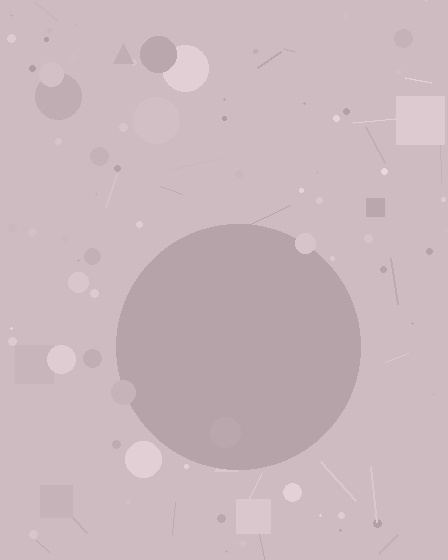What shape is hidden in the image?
A circle is hidden in the image.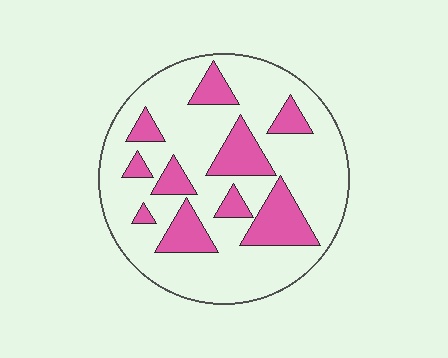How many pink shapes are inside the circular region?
10.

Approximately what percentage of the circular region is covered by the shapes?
Approximately 25%.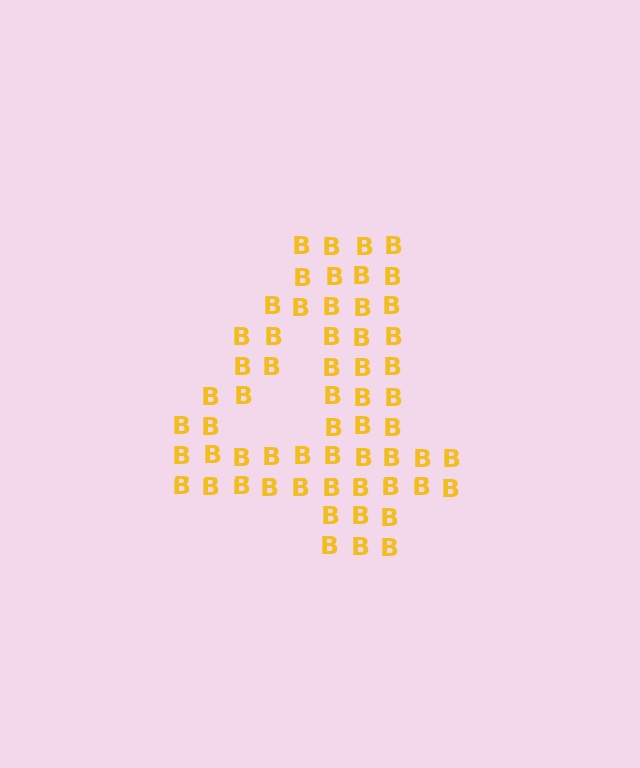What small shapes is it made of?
It is made of small letter B's.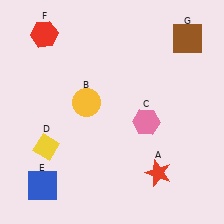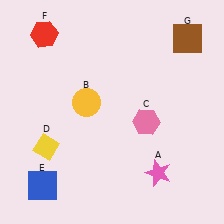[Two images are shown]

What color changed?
The star (A) changed from red in Image 1 to pink in Image 2.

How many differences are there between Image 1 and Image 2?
There is 1 difference between the two images.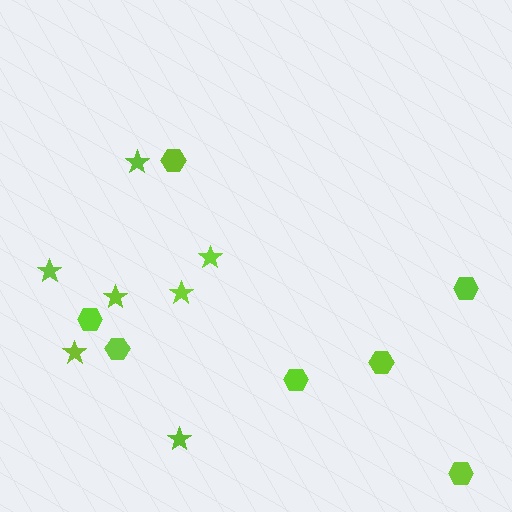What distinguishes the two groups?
There are 2 groups: one group of stars (7) and one group of hexagons (7).